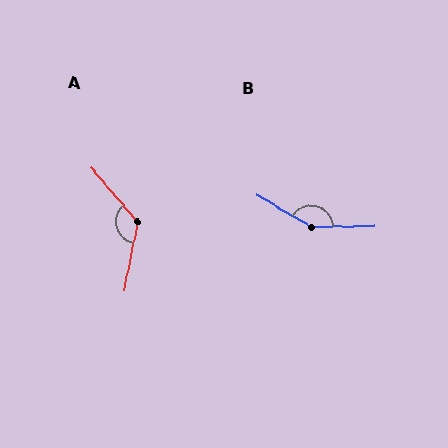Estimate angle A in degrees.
Approximately 128 degrees.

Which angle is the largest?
B, at approximately 149 degrees.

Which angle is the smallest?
A, at approximately 128 degrees.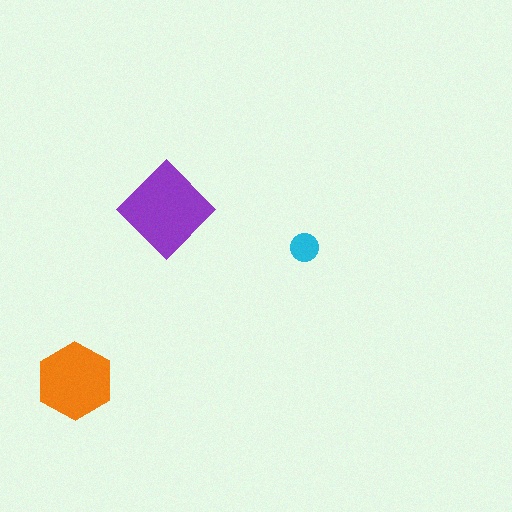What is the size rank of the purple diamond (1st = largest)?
1st.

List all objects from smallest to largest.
The cyan circle, the orange hexagon, the purple diamond.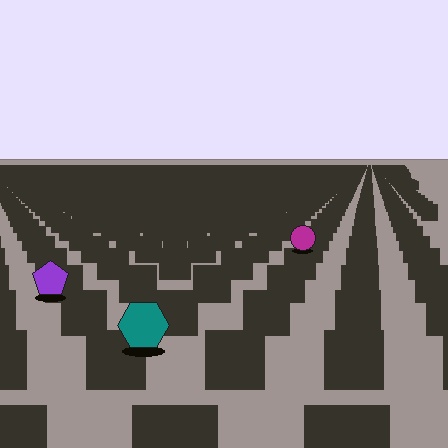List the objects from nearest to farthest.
From nearest to farthest: the teal hexagon, the purple pentagon, the magenta circle.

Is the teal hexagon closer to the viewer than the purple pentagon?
Yes. The teal hexagon is closer — you can tell from the texture gradient: the ground texture is coarser near it.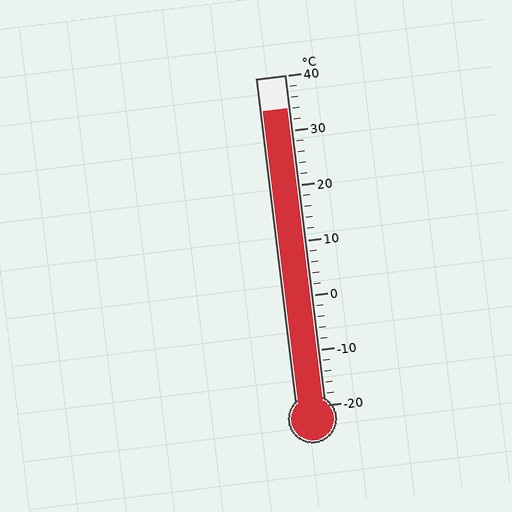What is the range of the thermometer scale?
The thermometer scale ranges from -20°C to 40°C.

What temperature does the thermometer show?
The thermometer shows approximately 34°C.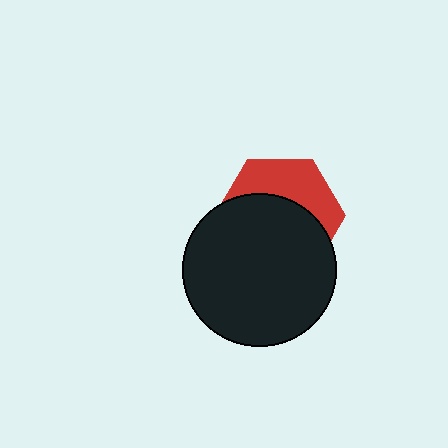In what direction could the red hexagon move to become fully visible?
The red hexagon could move up. That would shift it out from behind the black circle entirely.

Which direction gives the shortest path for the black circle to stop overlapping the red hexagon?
Moving down gives the shortest separation.